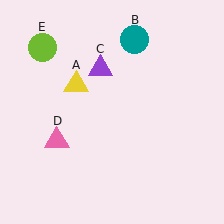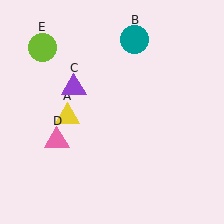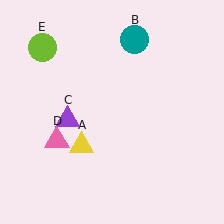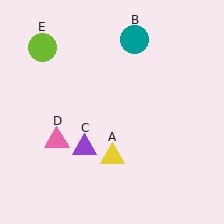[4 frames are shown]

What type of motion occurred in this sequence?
The yellow triangle (object A), purple triangle (object C) rotated counterclockwise around the center of the scene.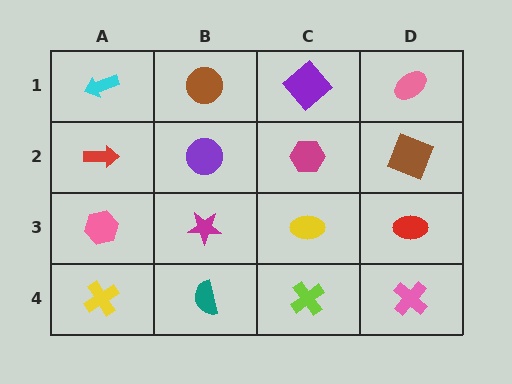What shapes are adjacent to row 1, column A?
A red arrow (row 2, column A), a brown circle (row 1, column B).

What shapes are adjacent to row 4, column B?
A magenta star (row 3, column B), a yellow cross (row 4, column A), a lime cross (row 4, column C).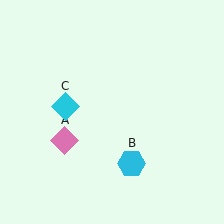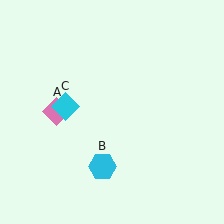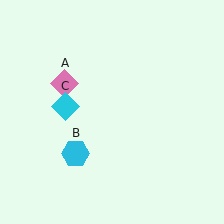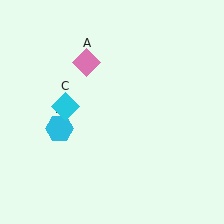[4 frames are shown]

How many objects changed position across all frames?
2 objects changed position: pink diamond (object A), cyan hexagon (object B).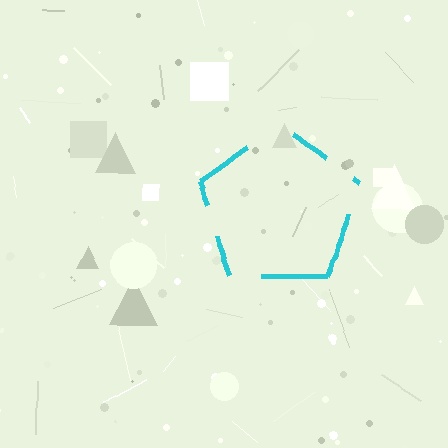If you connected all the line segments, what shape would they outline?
They would outline a pentagon.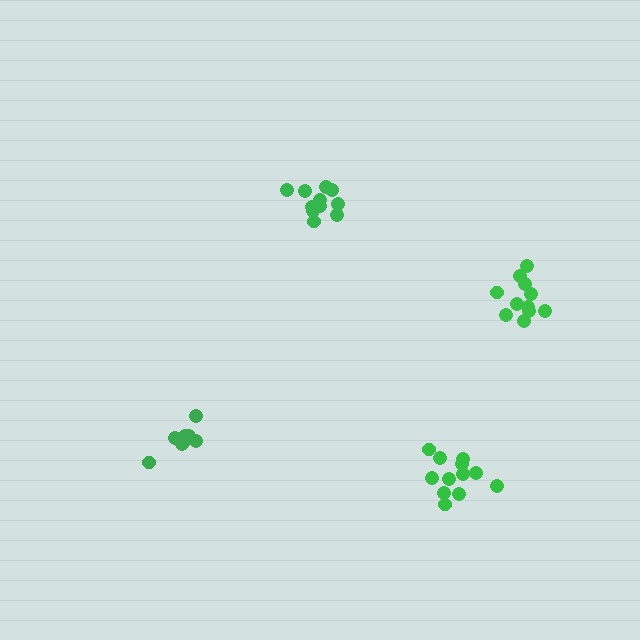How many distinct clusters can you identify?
There are 4 distinct clusters.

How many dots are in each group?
Group 1: 12 dots, Group 2: 11 dots, Group 3: 8 dots, Group 4: 11 dots (42 total).